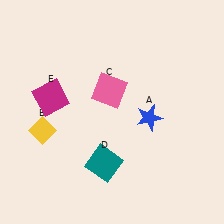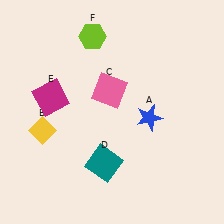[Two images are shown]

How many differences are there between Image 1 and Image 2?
There is 1 difference between the two images.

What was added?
A lime hexagon (F) was added in Image 2.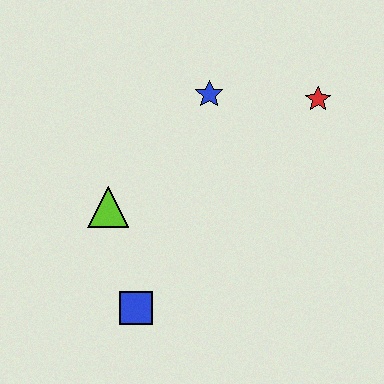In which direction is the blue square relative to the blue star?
The blue square is below the blue star.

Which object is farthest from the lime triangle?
The red star is farthest from the lime triangle.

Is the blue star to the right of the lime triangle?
Yes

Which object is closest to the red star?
The blue star is closest to the red star.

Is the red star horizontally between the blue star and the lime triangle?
No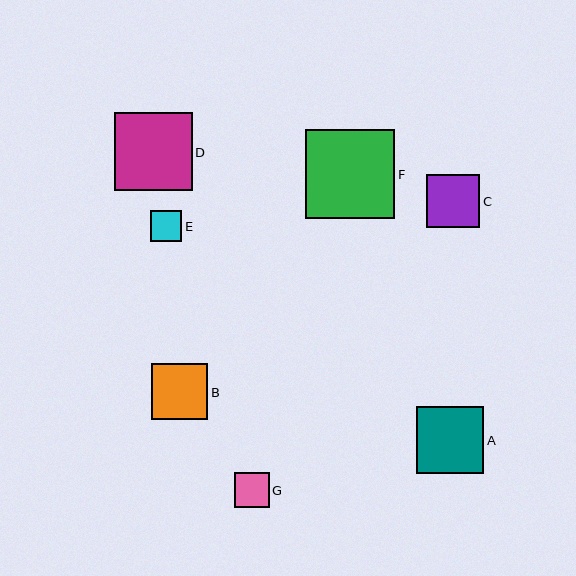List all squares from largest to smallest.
From largest to smallest: F, D, A, B, C, G, E.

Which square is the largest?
Square F is the largest with a size of approximately 89 pixels.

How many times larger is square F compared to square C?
Square F is approximately 1.7 times the size of square C.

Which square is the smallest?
Square E is the smallest with a size of approximately 31 pixels.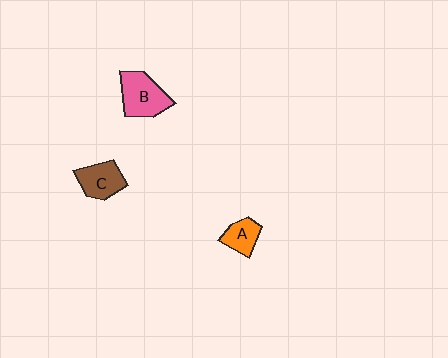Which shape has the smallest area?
Shape A (orange).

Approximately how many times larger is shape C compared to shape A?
Approximately 1.4 times.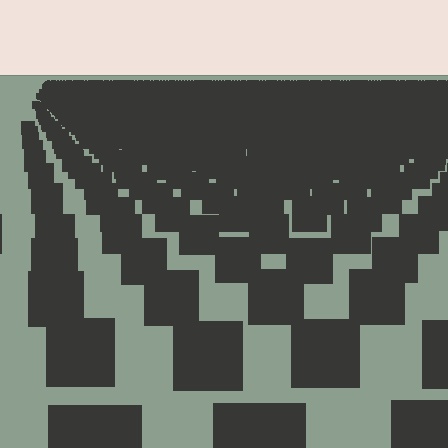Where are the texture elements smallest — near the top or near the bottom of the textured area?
Near the top.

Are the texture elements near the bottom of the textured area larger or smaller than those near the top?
Larger. Near the bottom, elements are closer to the viewer and appear at a bigger on-screen size.